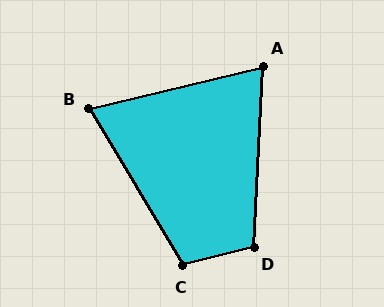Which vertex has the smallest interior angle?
B, at approximately 73 degrees.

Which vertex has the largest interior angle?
D, at approximately 107 degrees.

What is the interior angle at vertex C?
Approximately 106 degrees (obtuse).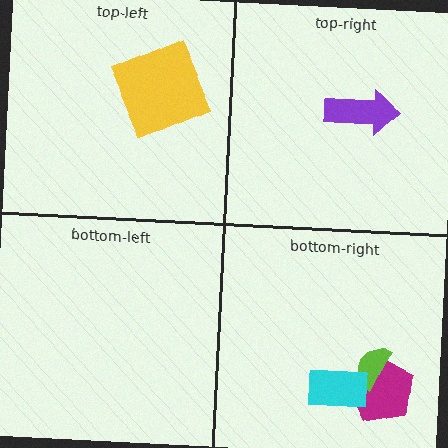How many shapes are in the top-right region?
1.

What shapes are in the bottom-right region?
The magenta pentagon, the lime semicircle, the cyan rectangle.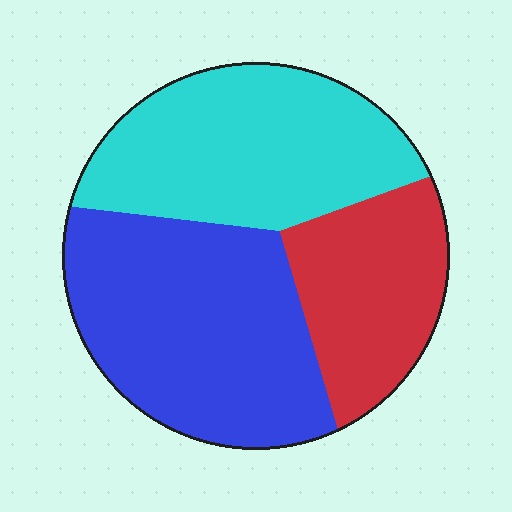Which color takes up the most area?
Blue, at roughly 40%.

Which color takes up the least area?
Red, at roughly 25%.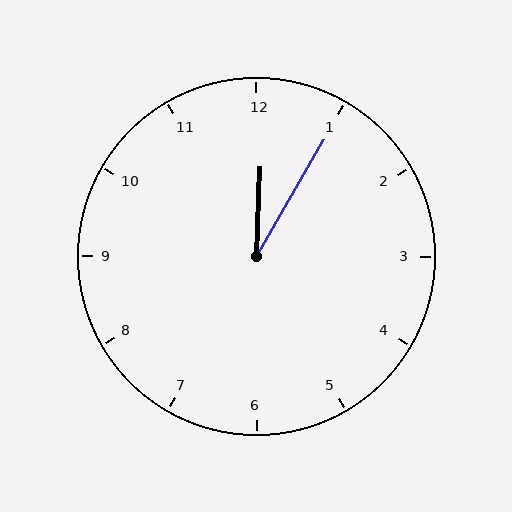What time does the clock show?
12:05.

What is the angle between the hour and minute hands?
Approximately 28 degrees.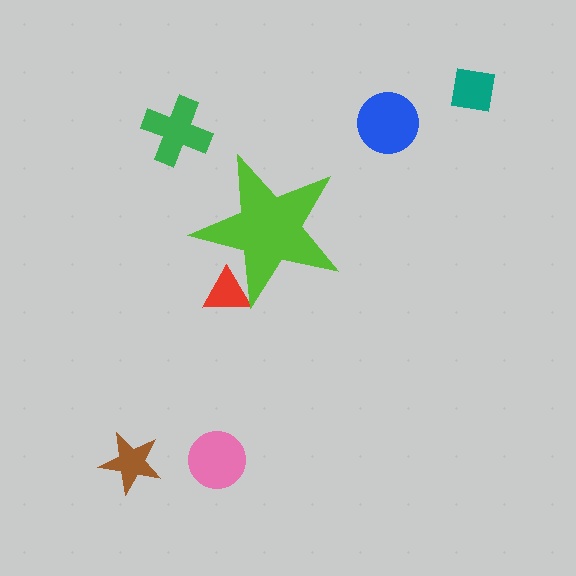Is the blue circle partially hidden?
No, the blue circle is fully visible.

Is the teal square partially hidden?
No, the teal square is fully visible.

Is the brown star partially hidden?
No, the brown star is fully visible.